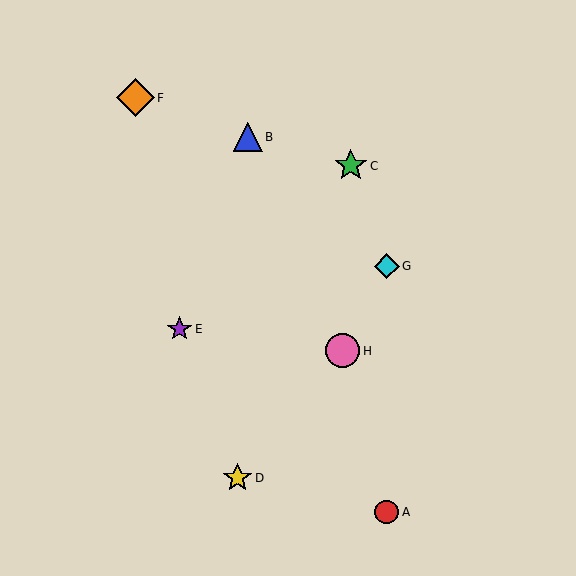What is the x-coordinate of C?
Object C is at x≈351.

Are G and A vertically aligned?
Yes, both are at x≈387.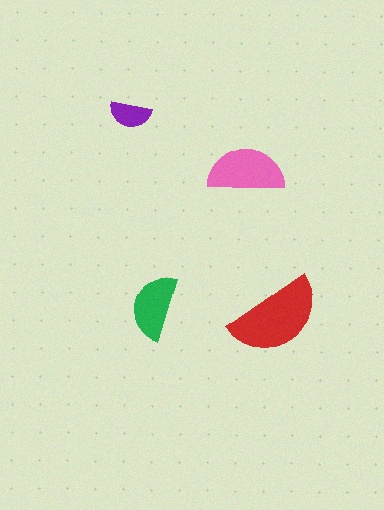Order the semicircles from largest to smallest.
the red one, the pink one, the green one, the purple one.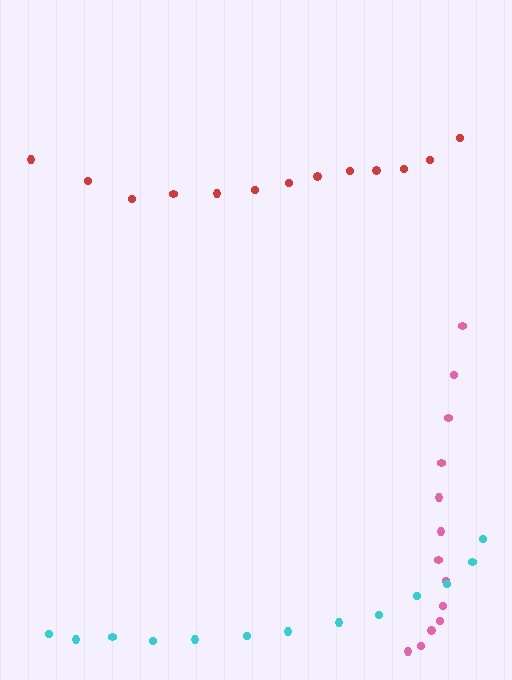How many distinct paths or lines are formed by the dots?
There are 3 distinct paths.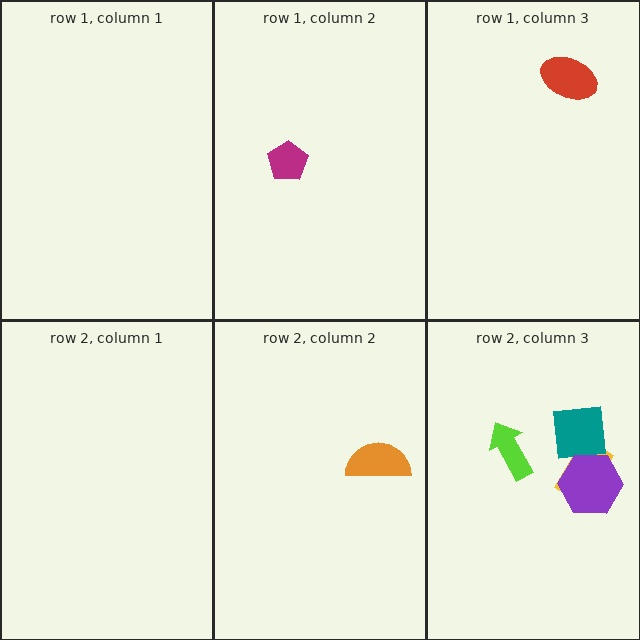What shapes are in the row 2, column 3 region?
The lime arrow, the yellow rectangle, the teal square, the purple hexagon.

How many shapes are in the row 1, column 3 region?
1.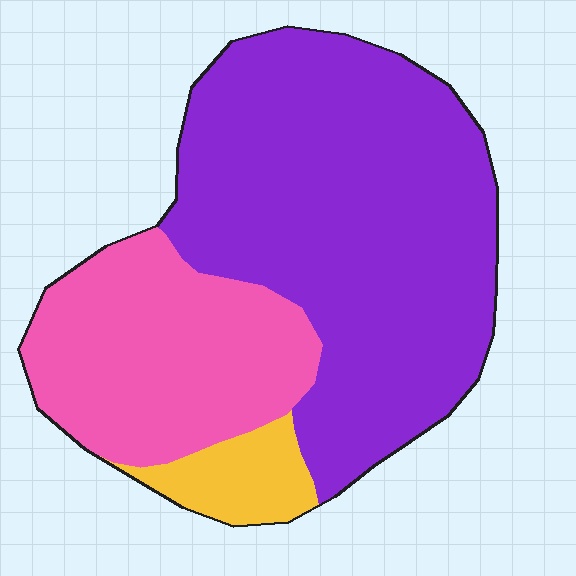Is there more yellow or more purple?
Purple.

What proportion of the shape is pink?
Pink takes up between a quarter and a half of the shape.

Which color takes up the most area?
Purple, at roughly 60%.